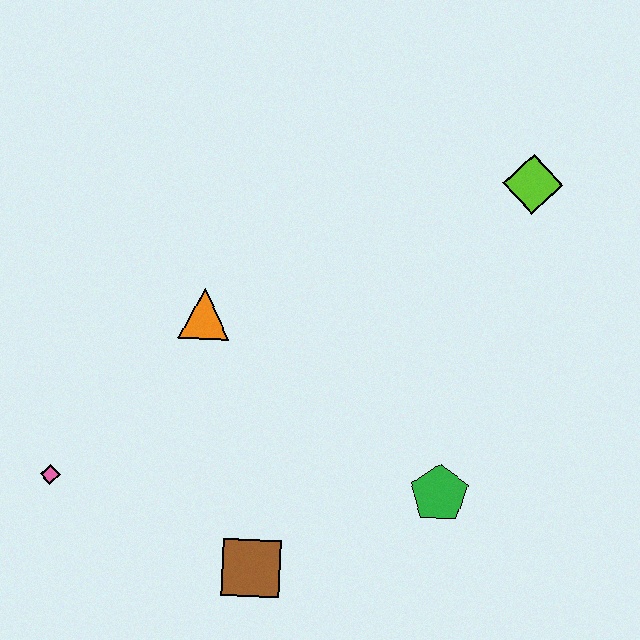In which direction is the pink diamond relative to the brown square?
The pink diamond is to the left of the brown square.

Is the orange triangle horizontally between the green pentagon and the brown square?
No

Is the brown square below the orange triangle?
Yes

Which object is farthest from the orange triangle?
The lime diamond is farthest from the orange triangle.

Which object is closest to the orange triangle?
The pink diamond is closest to the orange triangle.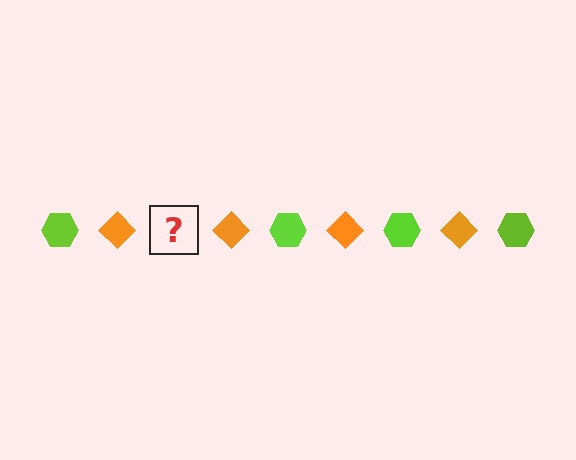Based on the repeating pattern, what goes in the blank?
The blank should be a lime hexagon.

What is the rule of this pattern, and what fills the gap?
The rule is that the pattern alternates between lime hexagon and orange diamond. The gap should be filled with a lime hexagon.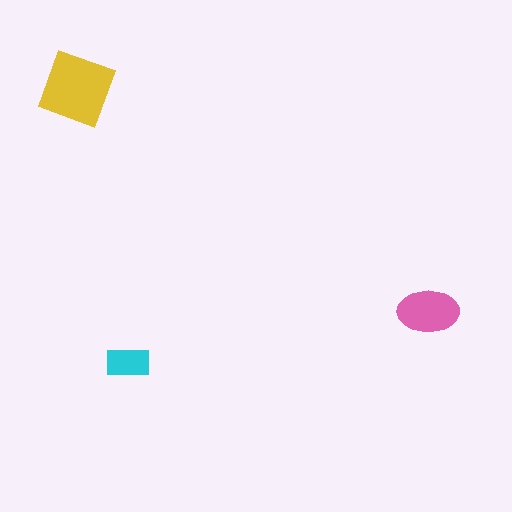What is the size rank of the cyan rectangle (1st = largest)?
3rd.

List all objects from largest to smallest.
The yellow square, the pink ellipse, the cyan rectangle.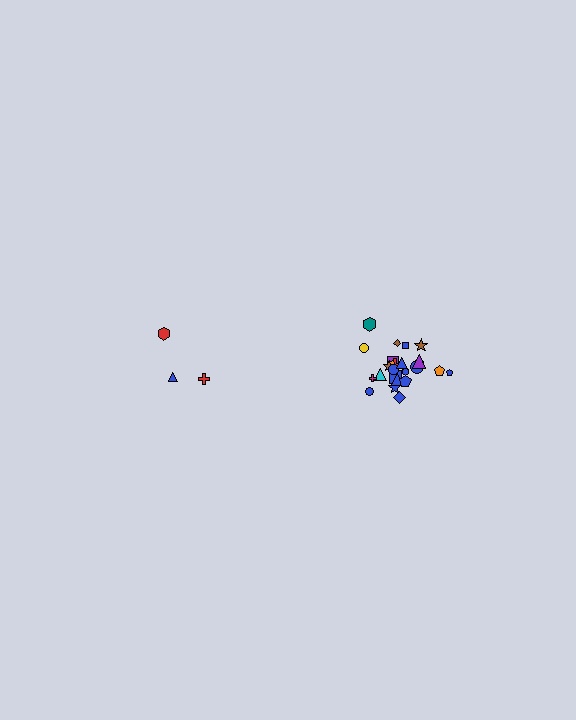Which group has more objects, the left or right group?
The right group.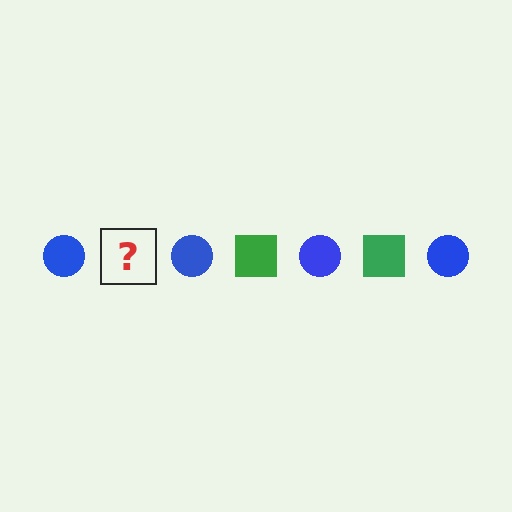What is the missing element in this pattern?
The missing element is a green square.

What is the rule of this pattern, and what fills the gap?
The rule is that the pattern alternates between blue circle and green square. The gap should be filled with a green square.